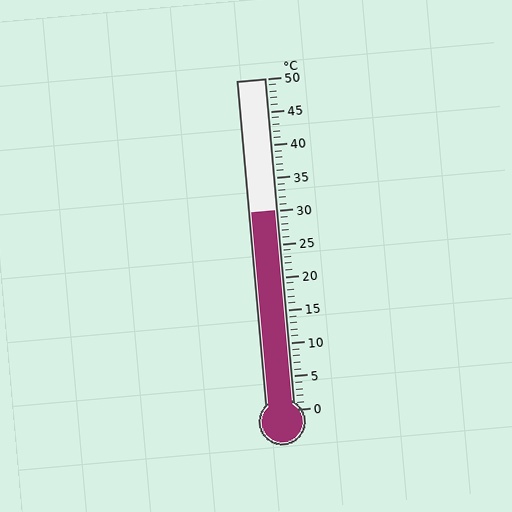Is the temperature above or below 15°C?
The temperature is above 15°C.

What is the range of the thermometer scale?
The thermometer scale ranges from 0°C to 50°C.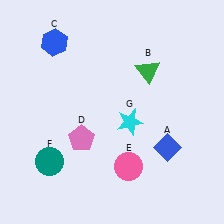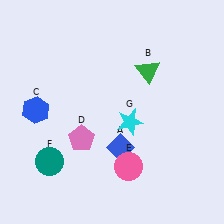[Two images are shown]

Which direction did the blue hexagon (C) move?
The blue hexagon (C) moved down.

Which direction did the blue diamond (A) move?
The blue diamond (A) moved left.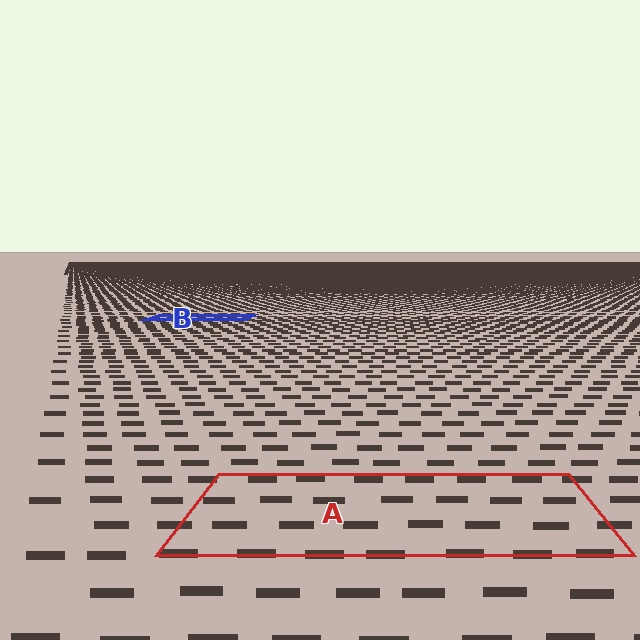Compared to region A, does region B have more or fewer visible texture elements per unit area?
Region B has more texture elements per unit area — they are packed more densely because it is farther away.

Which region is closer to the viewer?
Region A is closer. The texture elements there are larger and more spread out.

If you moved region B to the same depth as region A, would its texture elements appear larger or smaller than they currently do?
They would appear larger. At a closer depth, the same texture elements are projected at a bigger on-screen size.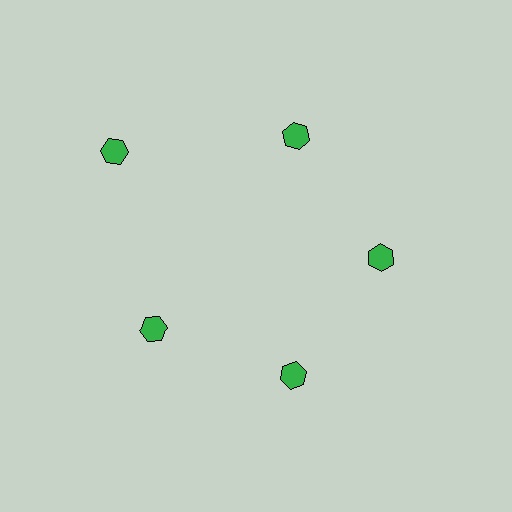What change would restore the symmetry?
The symmetry would be restored by moving it inward, back onto the ring so that all 5 hexagons sit at equal angles and equal distance from the center.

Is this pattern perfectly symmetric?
No. The 5 green hexagons are arranged in a ring, but one element near the 10 o'clock position is pushed outward from the center, breaking the 5-fold rotational symmetry.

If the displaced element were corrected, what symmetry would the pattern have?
It would have 5-fold rotational symmetry — the pattern would map onto itself every 72 degrees.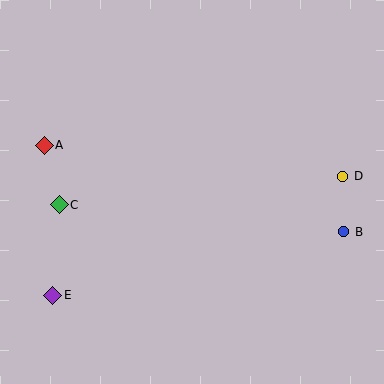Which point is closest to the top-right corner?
Point D is closest to the top-right corner.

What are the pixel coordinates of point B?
Point B is at (344, 232).